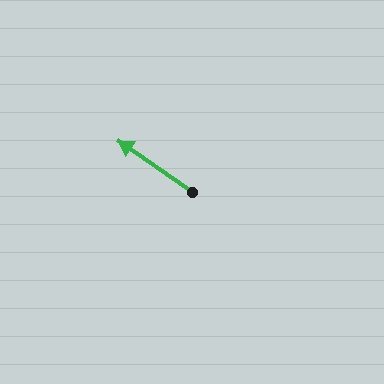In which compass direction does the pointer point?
Northwest.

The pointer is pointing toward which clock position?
Roughly 10 o'clock.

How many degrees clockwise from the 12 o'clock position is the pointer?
Approximately 305 degrees.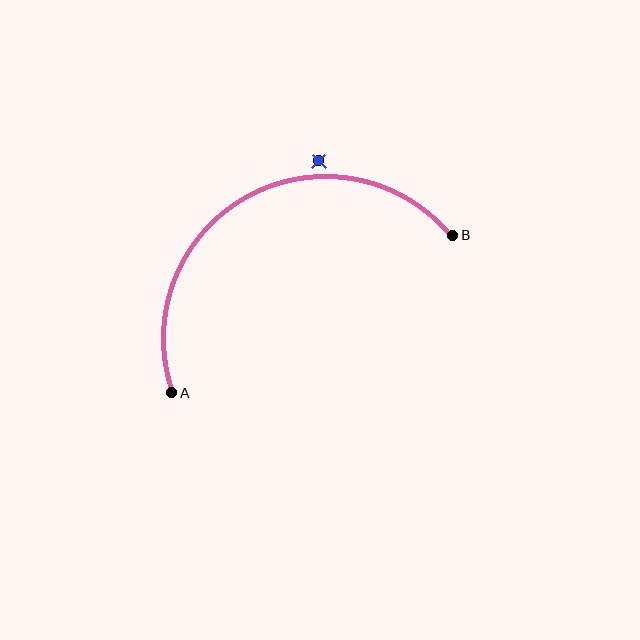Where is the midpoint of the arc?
The arc midpoint is the point on the curve farthest from the straight line joining A and B. It sits above that line.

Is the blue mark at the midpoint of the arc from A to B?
No — the blue mark does not lie on the arc at all. It sits slightly outside the curve.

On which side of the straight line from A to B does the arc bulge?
The arc bulges above the straight line connecting A and B.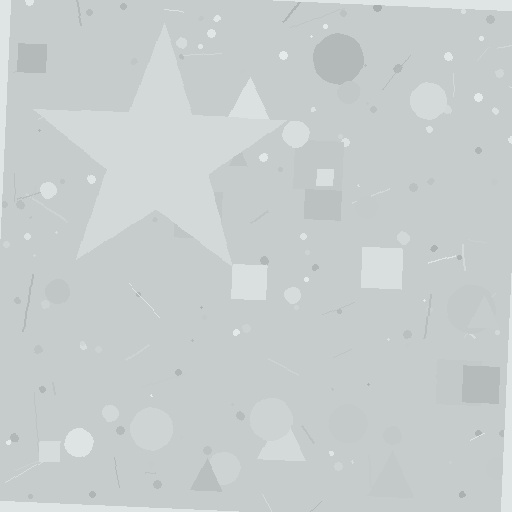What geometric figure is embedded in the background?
A star is embedded in the background.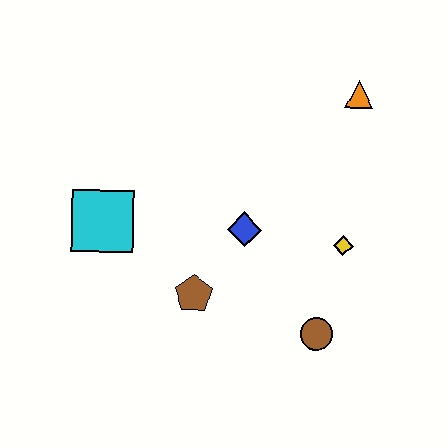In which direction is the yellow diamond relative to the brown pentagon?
The yellow diamond is to the right of the brown pentagon.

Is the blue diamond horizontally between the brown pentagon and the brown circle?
Yes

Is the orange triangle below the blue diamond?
No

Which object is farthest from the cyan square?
The orange triangle is farthest from the cyan square.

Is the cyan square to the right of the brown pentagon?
No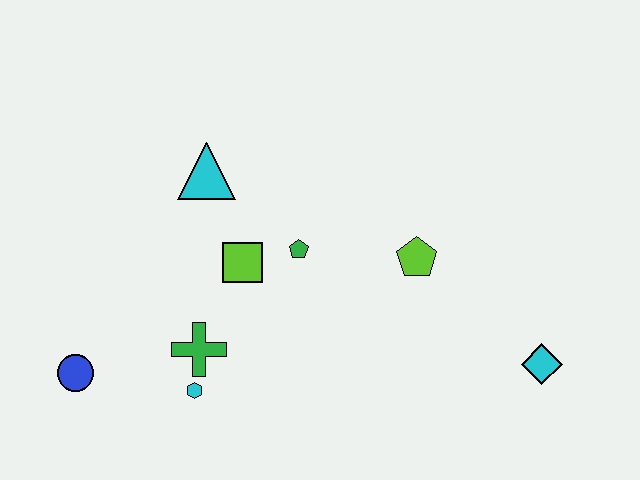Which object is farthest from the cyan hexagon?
The cyan diamond is farthest from the cyan hexagon.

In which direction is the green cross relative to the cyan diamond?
The green cross is to the left of the cyan diamond.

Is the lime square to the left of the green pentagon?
Yes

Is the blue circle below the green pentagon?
Yes